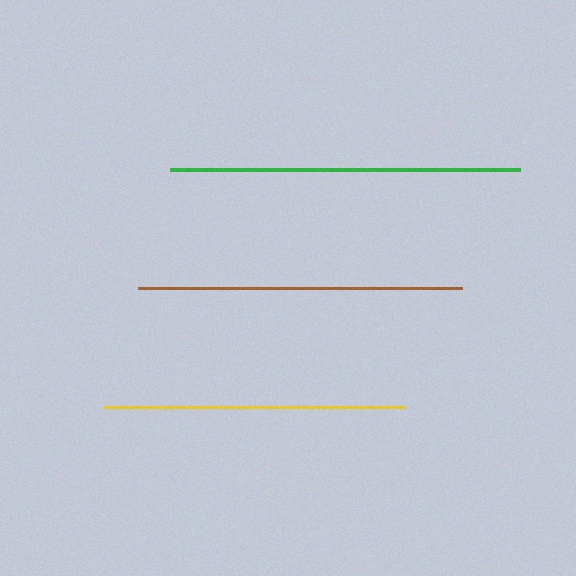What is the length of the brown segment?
The brown segment is approximately 324 pixels long.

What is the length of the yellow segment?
The yellow segment is approximately 301 pixels long.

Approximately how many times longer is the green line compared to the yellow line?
The green line is approximately 1.2 times the length of the yellow line.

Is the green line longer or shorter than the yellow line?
The green line is longer than the yellow line.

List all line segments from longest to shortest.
From longest to shortest: green, brown, yellow.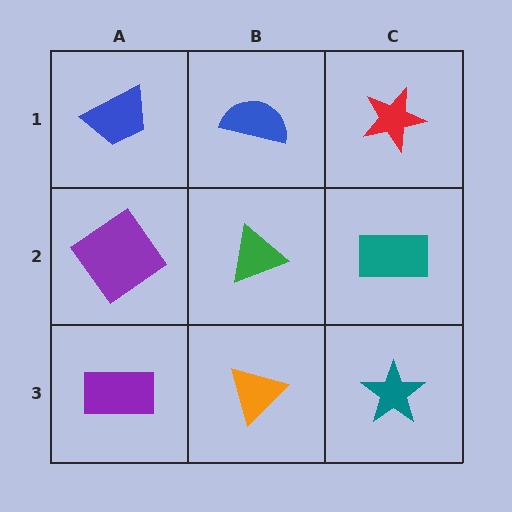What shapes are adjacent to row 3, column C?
A teal rectangle (row 2, column C), an orange triangle (row 3, column B).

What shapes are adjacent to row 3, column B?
A green triangle (row 2, column B), a purple rectangle (row 3, column A), a teal star (row 3, column C).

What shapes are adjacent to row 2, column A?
A blue trapezoid (row 1, column A), a purple rectangle (row 3, column A), a green triangle (row 2, column B).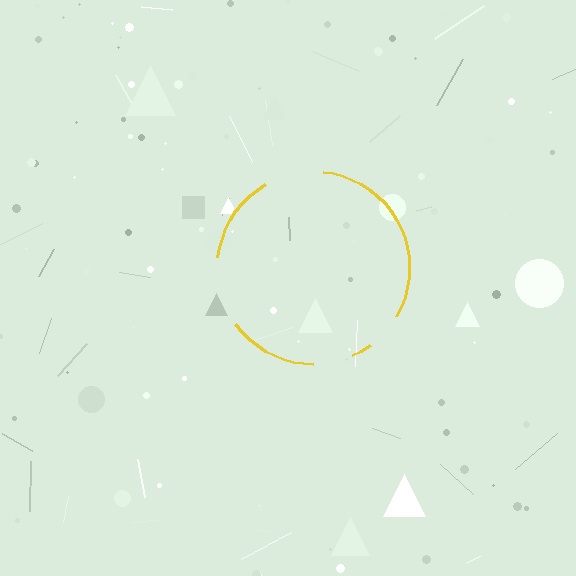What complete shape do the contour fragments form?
The contour fragments form a circle.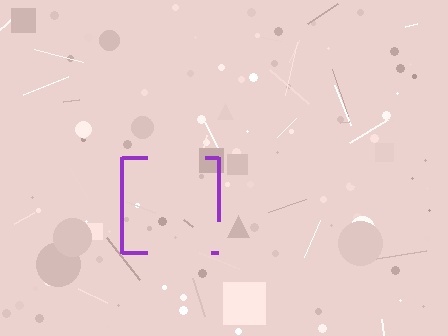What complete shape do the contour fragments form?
The contour fragments form a square.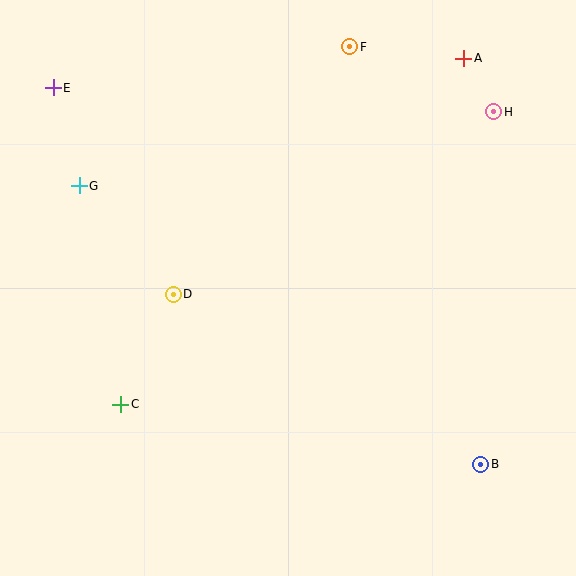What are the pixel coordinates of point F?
Point F is at (350, 47).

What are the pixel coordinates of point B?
Point B is at (481, 464).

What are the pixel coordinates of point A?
Point A is at (464, 58).